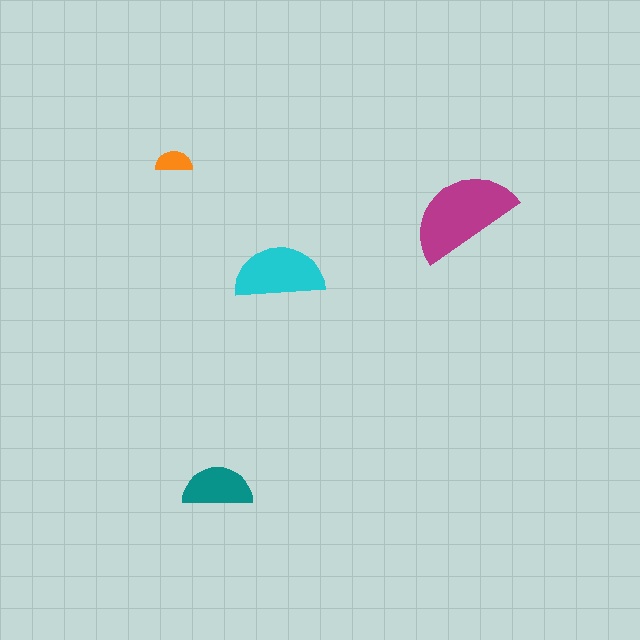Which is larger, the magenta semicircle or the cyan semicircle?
The magenta one.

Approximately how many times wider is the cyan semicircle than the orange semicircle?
About 2.5 times wider.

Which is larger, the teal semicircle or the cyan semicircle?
The cyan one.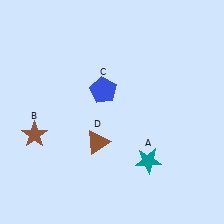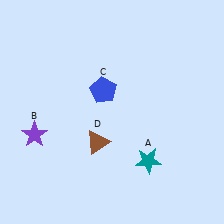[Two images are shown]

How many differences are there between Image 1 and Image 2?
There is 1 difference between the two images.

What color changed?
The star (B) changed from brown in Image 1 to purple in Image 2.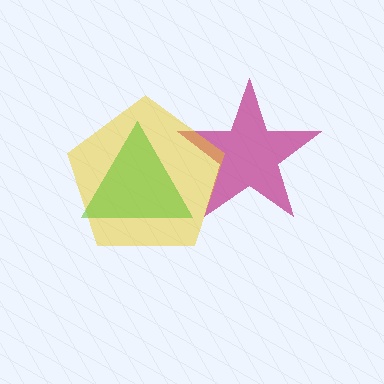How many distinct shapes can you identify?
There are 3 distinct shapes: a magenta star, a yellow pentagon, a lime triangle.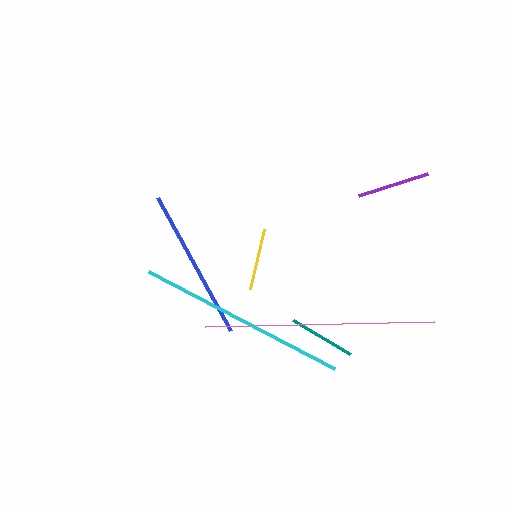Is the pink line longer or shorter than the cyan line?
The pink line is longer than the cyan line.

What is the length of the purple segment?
The purple segment is approximately 73 pixels long.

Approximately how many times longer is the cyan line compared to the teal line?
The cyan line is approximately 3.1 times the length of the teal line.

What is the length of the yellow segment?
The yellow segment is approximately 62 pixels long.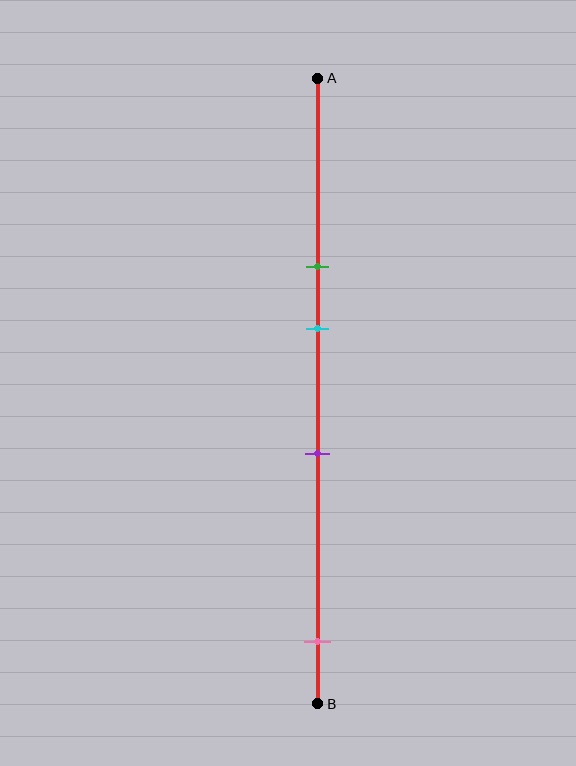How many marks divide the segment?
There are 4 marks dividing the segment.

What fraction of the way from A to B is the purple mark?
The purple mark is approximately 60% (0.6) of the way from A to B.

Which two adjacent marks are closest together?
The green and cyan marks are the closest adjacent pair.